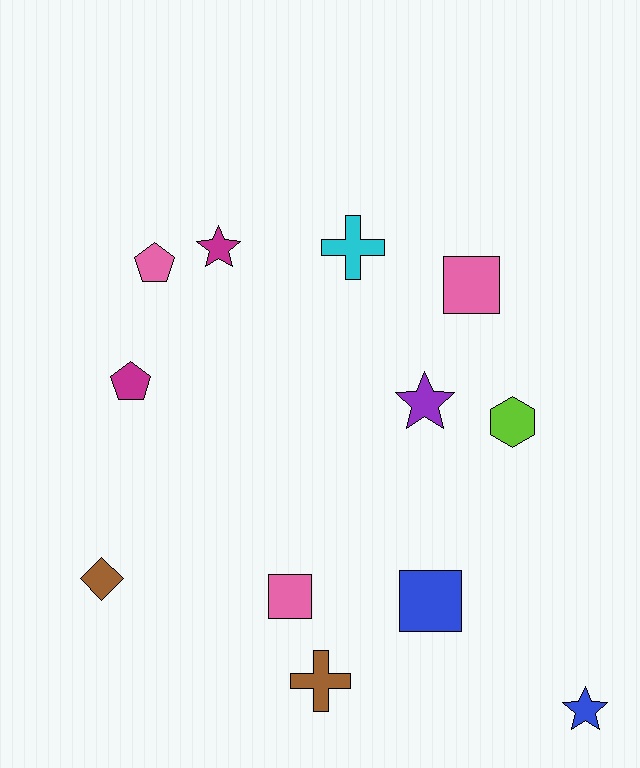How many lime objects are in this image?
There is 1 lime object.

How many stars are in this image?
There are 3 stars.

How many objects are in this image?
There are 12 objects.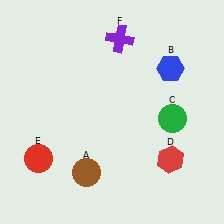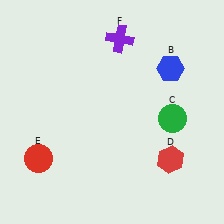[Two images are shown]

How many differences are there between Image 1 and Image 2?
There is 1 difference between the two images.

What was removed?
The brown circle (A) was removed in Image 2.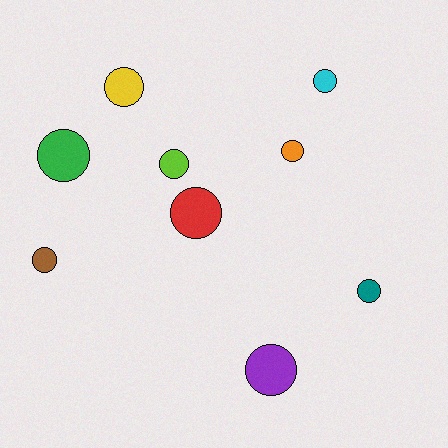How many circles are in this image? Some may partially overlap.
There are 9 circles.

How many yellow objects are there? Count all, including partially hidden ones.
There is 1 yellow object.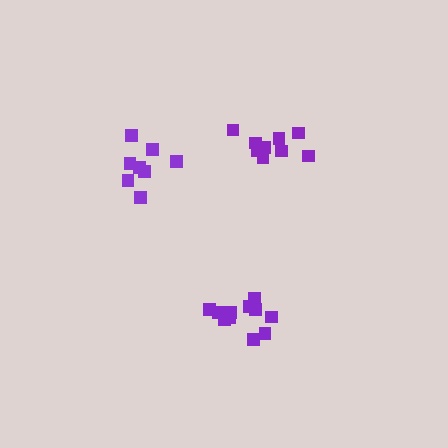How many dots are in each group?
Group 1: 11 dots, Group 2: 8 dots, Group 3: 9 dots (28 total).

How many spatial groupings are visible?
There are 3 spatial groupings.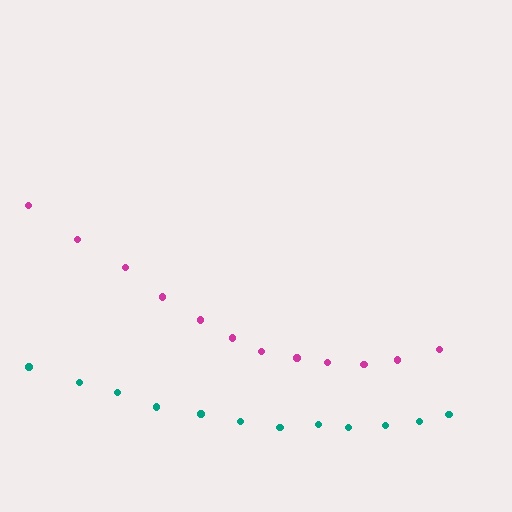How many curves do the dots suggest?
There are 2 distinct paths.